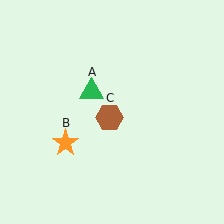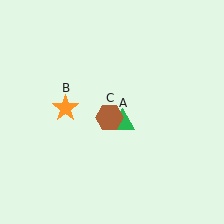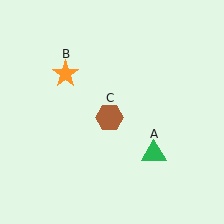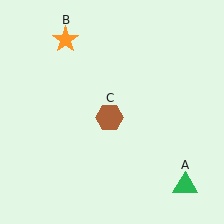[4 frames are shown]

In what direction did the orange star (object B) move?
The orange star (object B) moved up.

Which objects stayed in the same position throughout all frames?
Brown hexagon (object C) remained stationary.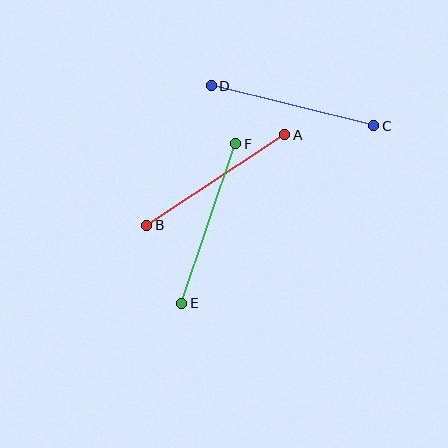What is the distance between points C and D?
The distance is approximately 167 pixels.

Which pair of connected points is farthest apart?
Points E and F are farthest apart.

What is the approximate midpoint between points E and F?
The midpoint is at approximately (209, 223) pixels.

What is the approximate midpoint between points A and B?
The midpoint is at approximately (216, 180) pixels.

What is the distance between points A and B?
The distance is approximately 165 pixels.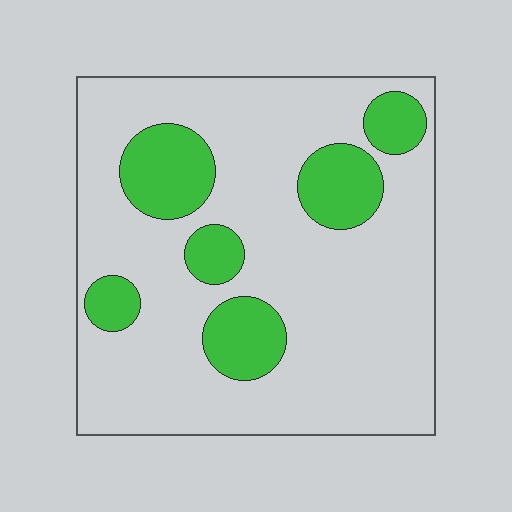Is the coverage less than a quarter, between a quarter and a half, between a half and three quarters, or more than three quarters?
Less than a quarter.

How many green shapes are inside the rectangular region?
6.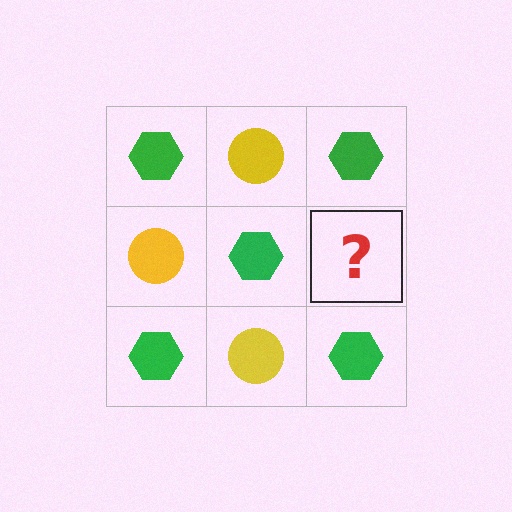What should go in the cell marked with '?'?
The missing cell should contain a yellow circle.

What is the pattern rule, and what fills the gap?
The rule is that it alternates green hexagon and yellow circle in a checkerboard pattern. The gap should be filled with a yellow circle.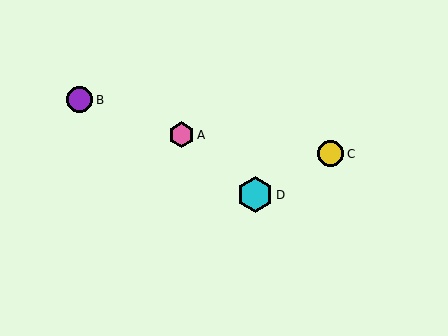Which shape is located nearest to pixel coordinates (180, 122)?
The pink hexagon (labeled A) at (181, 135) is nearest to that location.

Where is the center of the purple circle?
The center of the purple circle is at (79, 100).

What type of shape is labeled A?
Shape A is a pink hexagon.